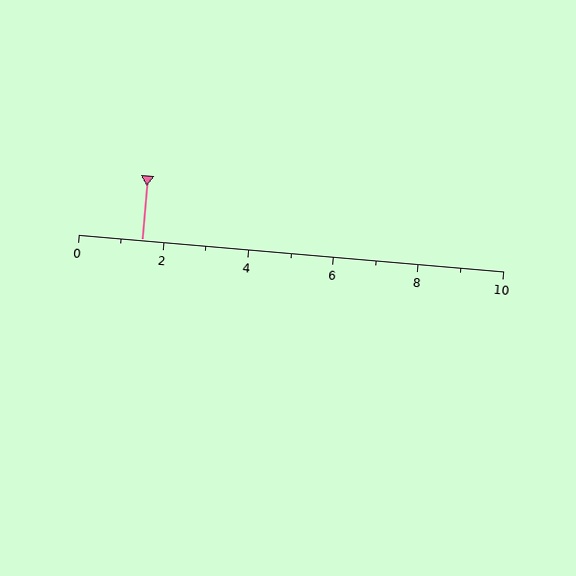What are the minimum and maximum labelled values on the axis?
The axis runs from 0 to 10.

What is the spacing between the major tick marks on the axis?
The major ticks are spaced 2 apart.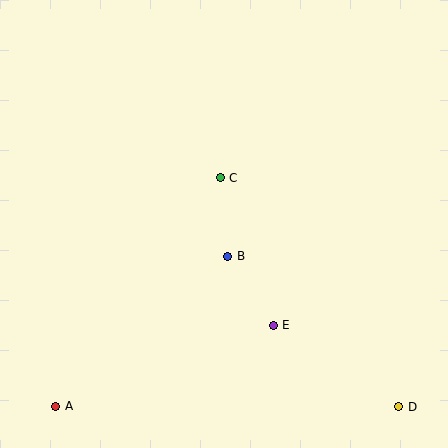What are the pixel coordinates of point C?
Point C is at (220, 178).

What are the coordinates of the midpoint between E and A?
The midpoint between E and A is at (165, 366).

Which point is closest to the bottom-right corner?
Point D is closest to the bottom-right corner.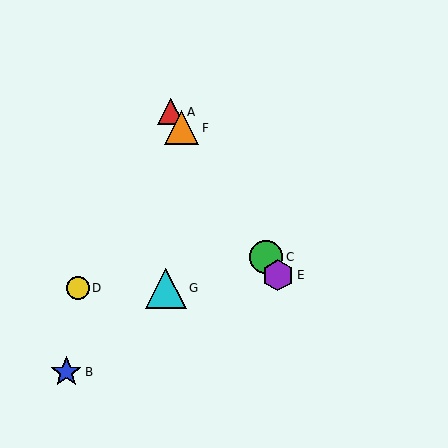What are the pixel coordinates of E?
Object E is at (278, 275).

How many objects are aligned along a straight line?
4 objects (A, C, E, F) are aligned along a straight line.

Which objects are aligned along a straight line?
Objects A, C, E, F are aligned along a straight line.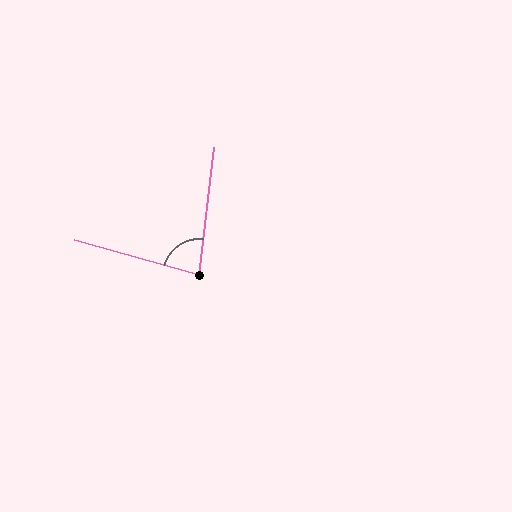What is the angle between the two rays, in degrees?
Approximately 81 degrees.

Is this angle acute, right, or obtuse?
It is acute.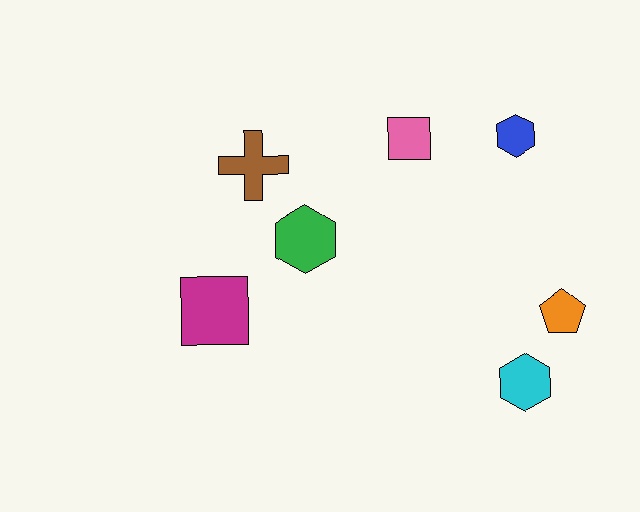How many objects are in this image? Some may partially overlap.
There are 7 objects.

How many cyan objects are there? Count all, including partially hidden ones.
There is 1 cyan object.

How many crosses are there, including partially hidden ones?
There is 1 cross.